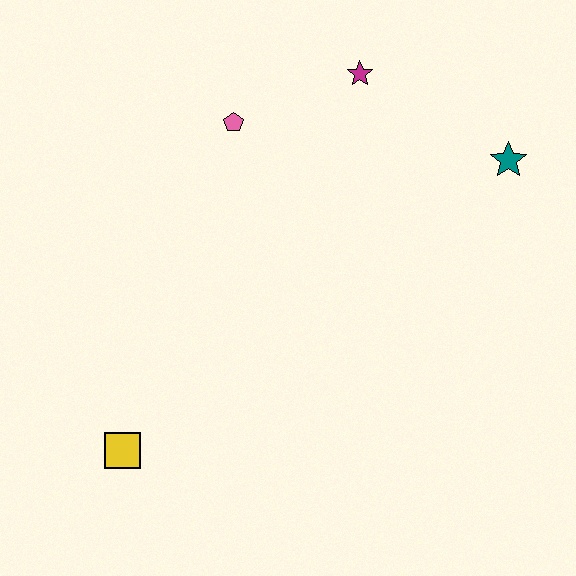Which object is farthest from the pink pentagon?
The yellow square is farthest from the pink pentagon.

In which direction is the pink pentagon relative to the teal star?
The pink pentagon is to the left of the teal star.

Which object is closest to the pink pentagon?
The magenta star is closest to the pink pentagon.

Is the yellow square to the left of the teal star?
Yes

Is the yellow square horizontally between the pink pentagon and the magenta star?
No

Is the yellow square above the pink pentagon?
No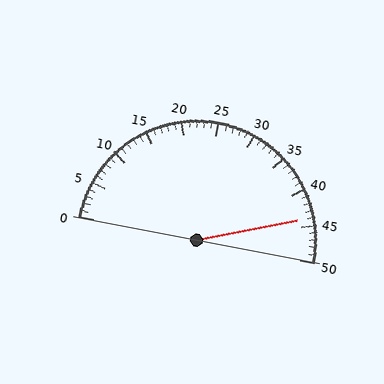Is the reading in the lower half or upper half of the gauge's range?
The reading is in the upper half of the range (0 to 50).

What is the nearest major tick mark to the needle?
The nearest major tick mark is 45.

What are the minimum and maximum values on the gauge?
The gauge ranges from 0 to 50.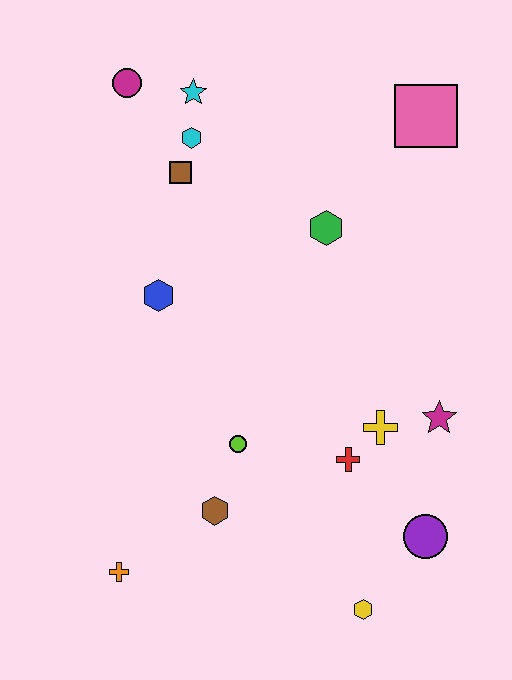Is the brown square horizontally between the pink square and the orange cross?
Yes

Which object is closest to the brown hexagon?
The lime circle is closest to the brown hexagon.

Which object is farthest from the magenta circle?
The yellow hexagon is farthest from the magenta circle.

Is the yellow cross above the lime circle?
Yes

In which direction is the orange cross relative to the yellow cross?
The orange cross is to the left of the yellow cross.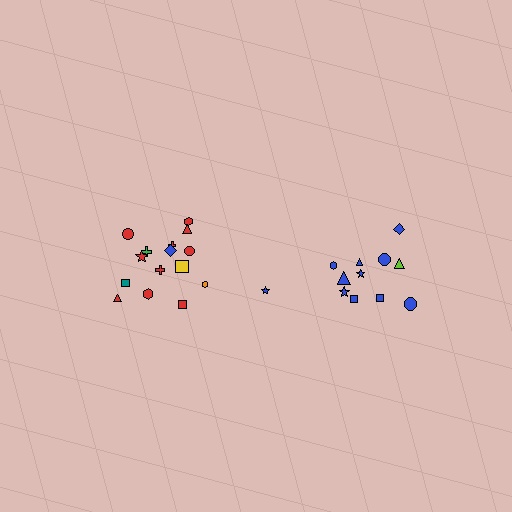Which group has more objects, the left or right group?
The left group.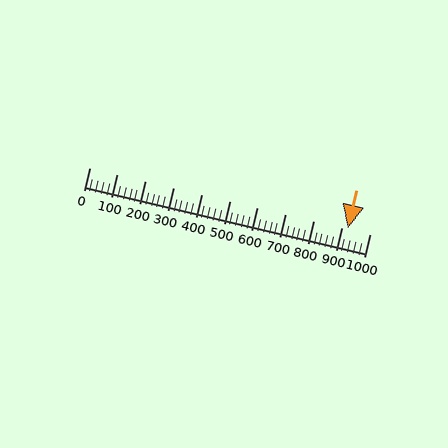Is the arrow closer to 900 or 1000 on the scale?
The arrow is closer to 900.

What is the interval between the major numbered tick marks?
The major tick marks are spaced 100 units apart.